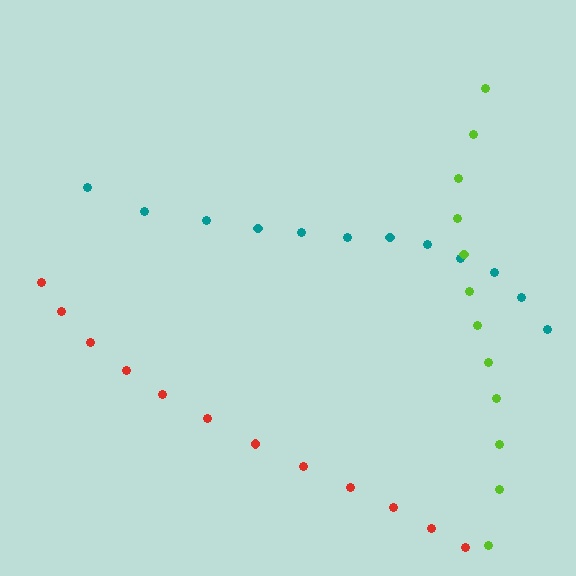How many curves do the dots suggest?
There are 3 distinct paths.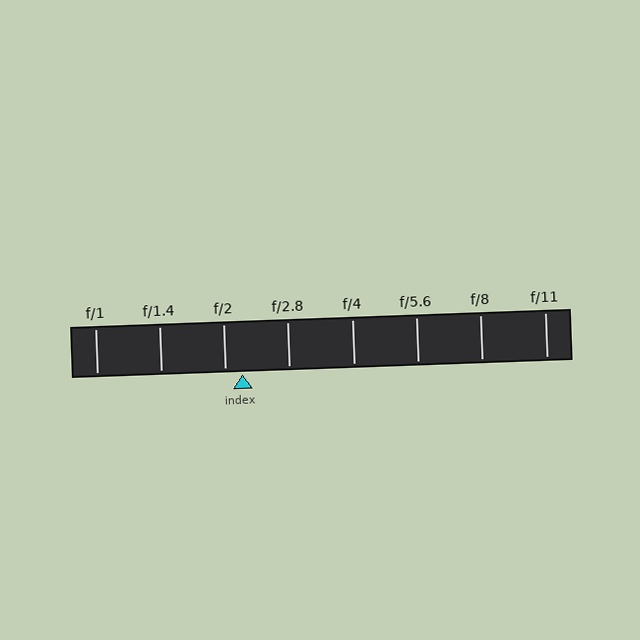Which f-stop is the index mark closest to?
The index mark is closest to f/2.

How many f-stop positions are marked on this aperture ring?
There are 8 f-stop positions marked.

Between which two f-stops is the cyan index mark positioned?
The index mark is between f/2 and f/2.8.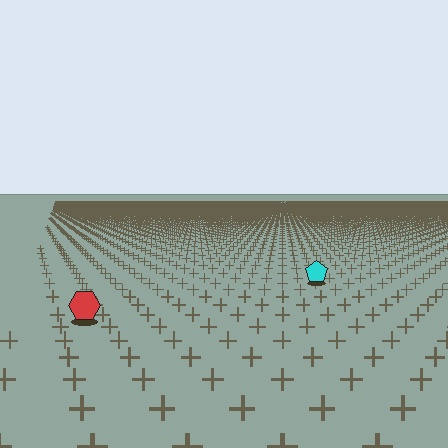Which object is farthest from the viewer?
The cyan pentagon is farthest from the viewer. It appears smaller and the ground texture around it is denser.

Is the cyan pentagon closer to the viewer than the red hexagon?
No. The red hexagon is closer — you can tell from the texture gradient: the ground texture is coarser near it.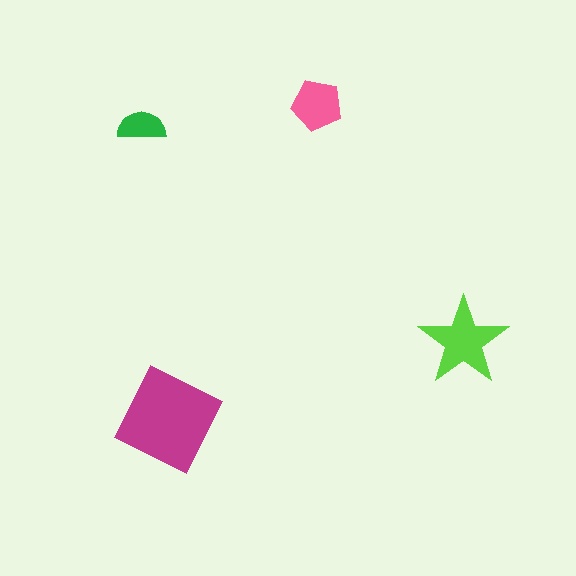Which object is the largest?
The magenta diamond.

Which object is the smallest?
The green semicircle.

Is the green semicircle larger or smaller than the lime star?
Smaller.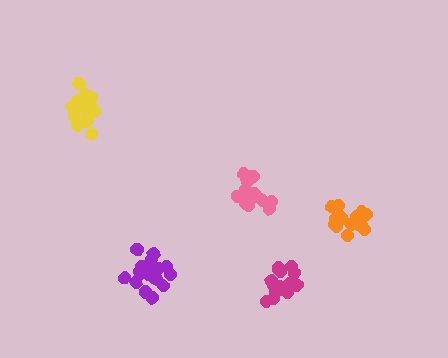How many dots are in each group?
Group 1: 19 dots, Group 2: 15 dots, Group 3: 18 dots, Group 4: 18 dots, Group 5: 16 dots (86 total).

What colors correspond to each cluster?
The clusters are colored: purple, orange, pink, magenta, yellow.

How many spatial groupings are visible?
There are 5 spatial groupings.